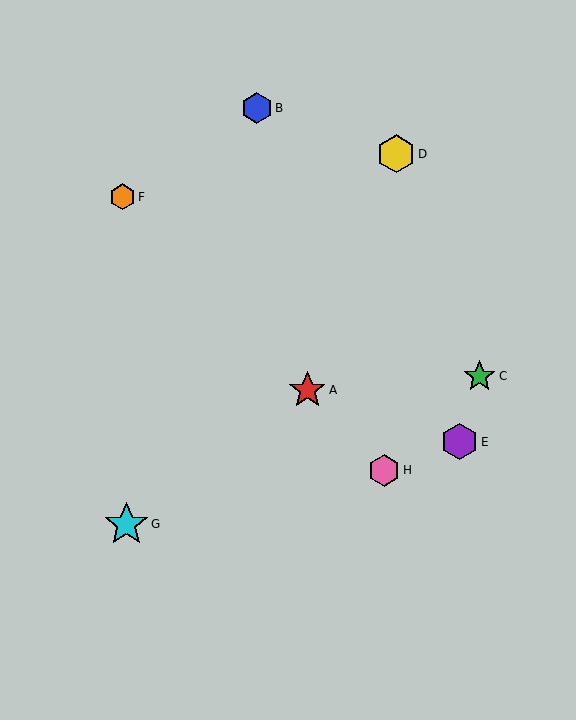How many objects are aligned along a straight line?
3 objects (A, F, H) are aligned along a straight line.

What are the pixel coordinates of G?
Object G is at (126, 524).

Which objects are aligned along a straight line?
Objects A, F, H are aligned along a straight line.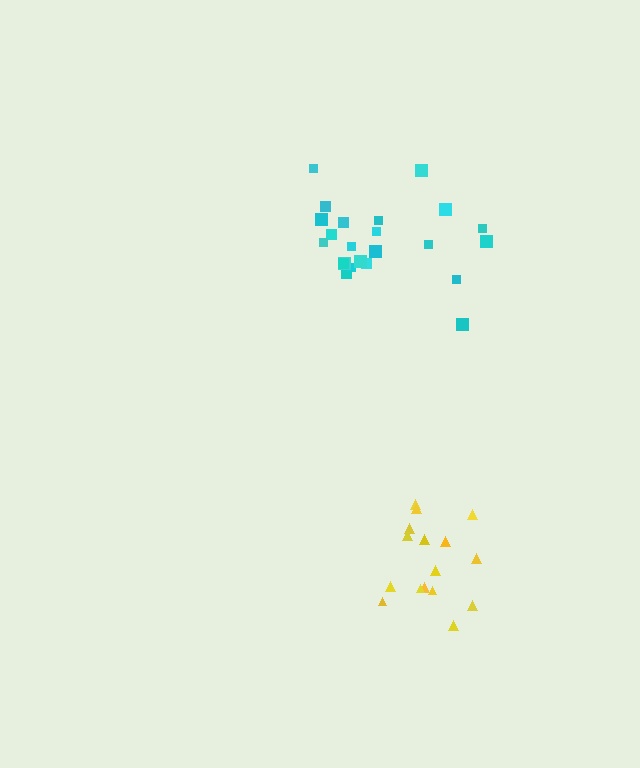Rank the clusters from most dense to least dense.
cyan, yellow.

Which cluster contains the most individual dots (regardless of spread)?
Cyan (23).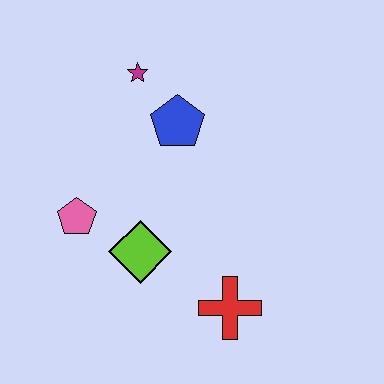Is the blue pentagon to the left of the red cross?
Yes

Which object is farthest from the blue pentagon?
The red cross is farthest from the blue pentagon.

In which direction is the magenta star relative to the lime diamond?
The magenta star is above the lime diamond.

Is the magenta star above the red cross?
Yes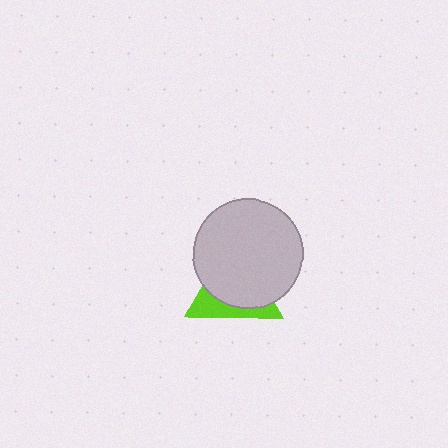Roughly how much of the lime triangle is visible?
A small part of it is visible (roughly 31%).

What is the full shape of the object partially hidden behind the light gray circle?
The partially hidden object is a lime triangle.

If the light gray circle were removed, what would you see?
You would see the complete lime triangle.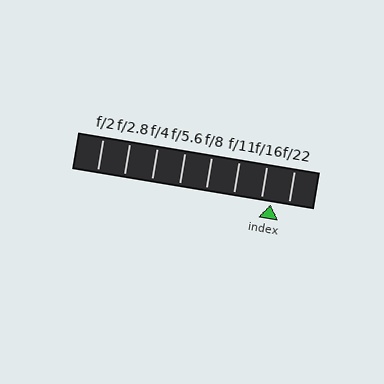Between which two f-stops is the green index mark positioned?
The index mark is between f/16 and f/22.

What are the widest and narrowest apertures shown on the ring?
The widest aperture shown is f/2 and the narrowest is f/22.